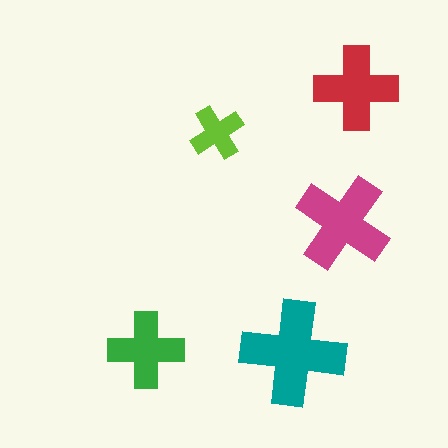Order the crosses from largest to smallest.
the teal one, the magenta one, the red one, the green one, the lime one.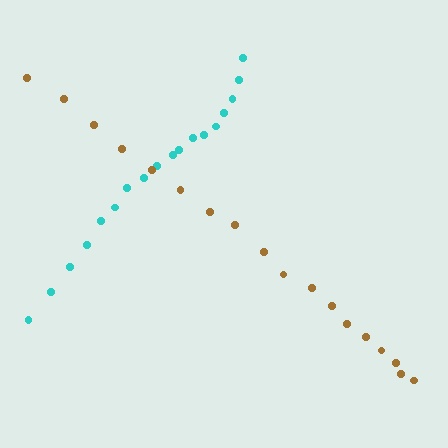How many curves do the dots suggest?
There are 2 distinct paths.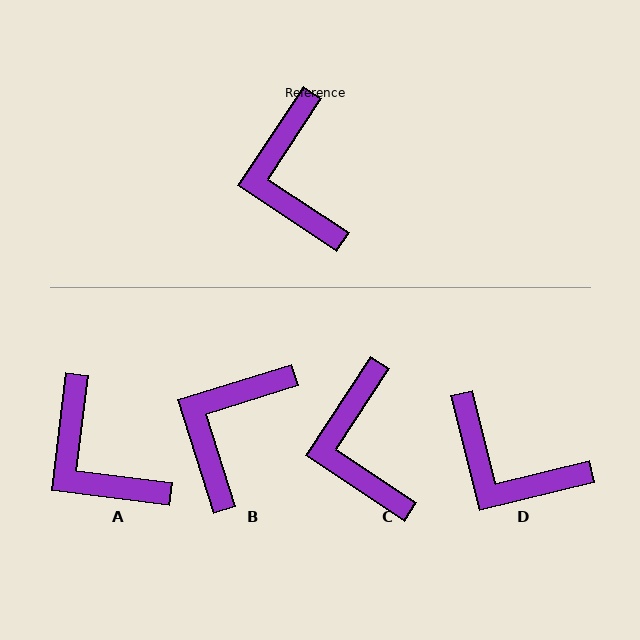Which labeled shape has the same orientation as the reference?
C.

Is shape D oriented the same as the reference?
No, it is off by about 47 degrees.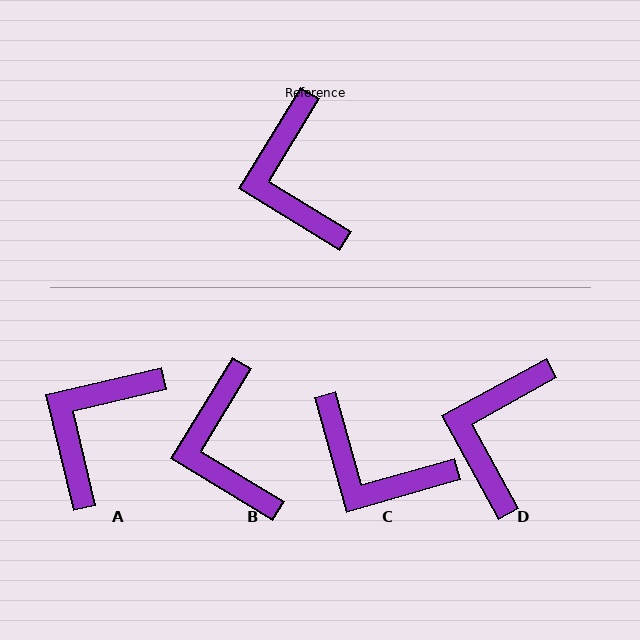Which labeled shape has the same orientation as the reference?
B.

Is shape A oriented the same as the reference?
No, it is off by about 45 degrees.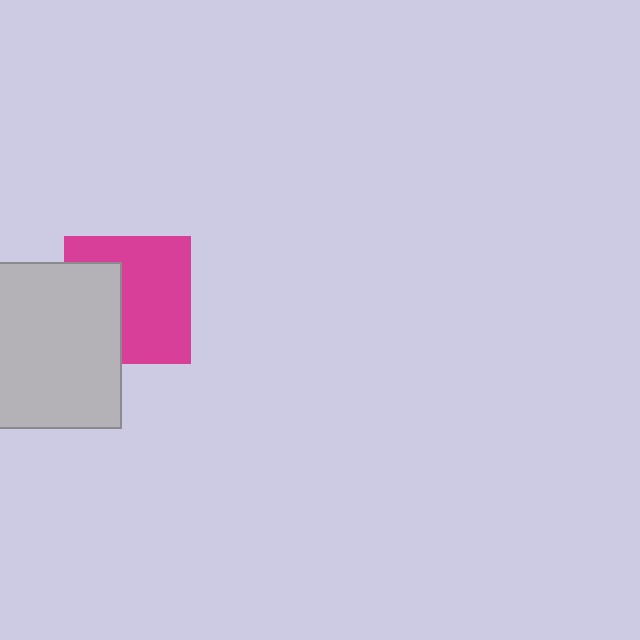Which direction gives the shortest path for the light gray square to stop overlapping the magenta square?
Moving left gives the shortest separation.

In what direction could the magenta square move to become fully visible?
The magenta square could move right. That would shift it out from behind the light gray square entirely.